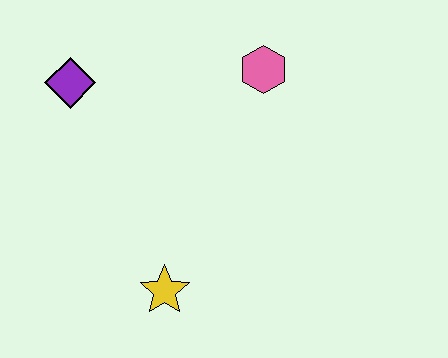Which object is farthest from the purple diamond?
The yellow star is farthest from the purple diamond.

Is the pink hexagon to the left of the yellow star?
No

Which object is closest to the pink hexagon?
The purple diamond is closest to the pink hexagon.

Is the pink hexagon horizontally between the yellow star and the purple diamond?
No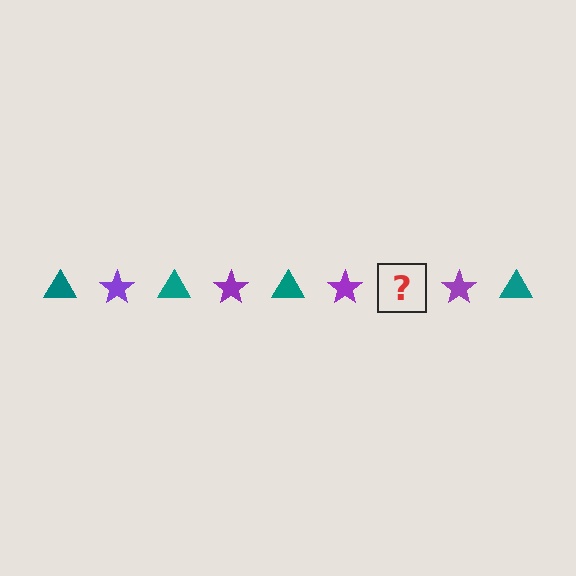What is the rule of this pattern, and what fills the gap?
The rule is that the pattern alternates between teal triangle and purple star. The gap should be filled with a teal triangle.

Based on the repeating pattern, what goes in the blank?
The blank should be a teal triangle.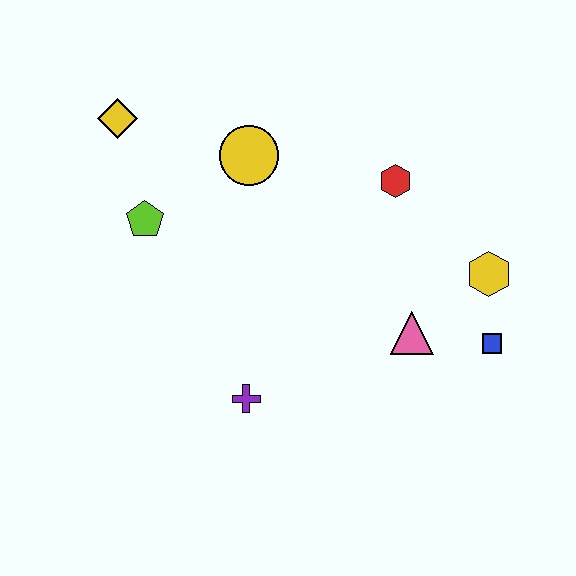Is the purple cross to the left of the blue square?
Yes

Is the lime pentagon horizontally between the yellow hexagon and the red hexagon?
No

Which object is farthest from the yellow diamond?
The blue square is farthest from the yellow diamond.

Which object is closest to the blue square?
The yellow hexagon is closest to the blue square.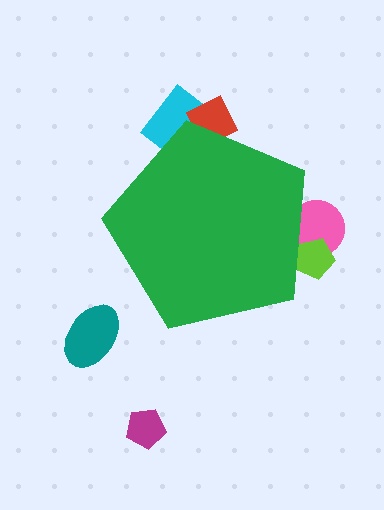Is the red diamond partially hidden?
Yes, the red diamond is partially hidden behind the green pentagon.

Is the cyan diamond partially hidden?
Yes, the cyan diamond is partially hidden behind the green pentagon.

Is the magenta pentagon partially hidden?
No, the magenta pentagon is fully visible.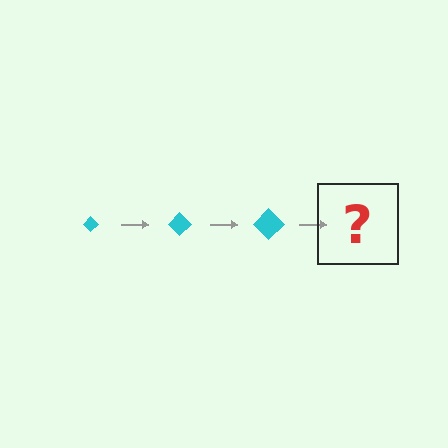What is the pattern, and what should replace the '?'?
The pattern is that the diamond gets progressively larger each step. The '?' should be a cyan diamond, larger than the previous one.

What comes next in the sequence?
The next element should be a cyan diamond, larger than the previous one.